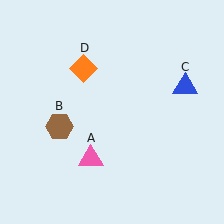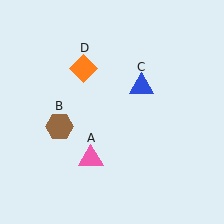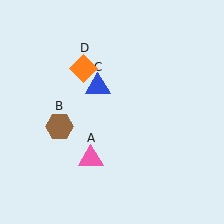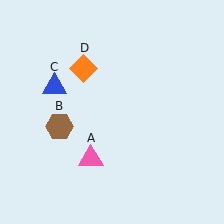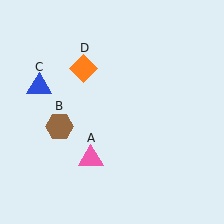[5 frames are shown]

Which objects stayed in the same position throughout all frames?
Pink triangle (object A) and brown hexagon (object B) and orange diamond (object D) remained stationary.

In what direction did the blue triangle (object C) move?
The blue triangle (object C) moved left.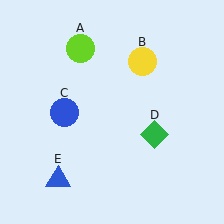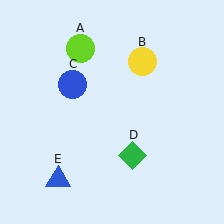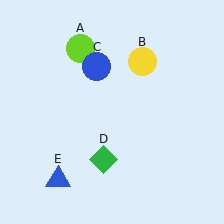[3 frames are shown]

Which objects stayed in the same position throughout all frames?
Lime circle (object A) and yellow circle (object B) and blue triangle (object E) remained stationary.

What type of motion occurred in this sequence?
The blue circle (object C), green diamond (object D) rotated clockwise around the center of the scene.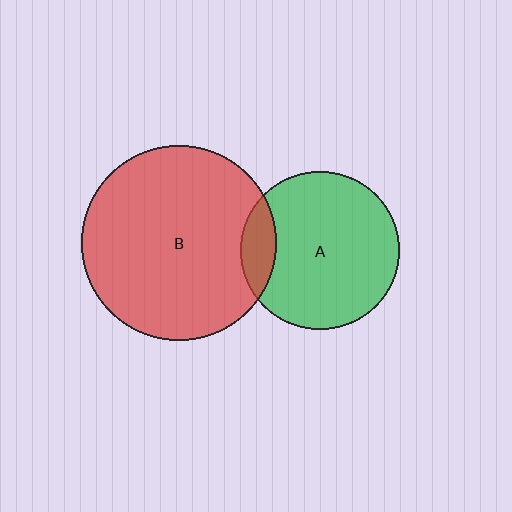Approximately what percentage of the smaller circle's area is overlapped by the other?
Approximately 15%.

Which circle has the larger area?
Circle B (red).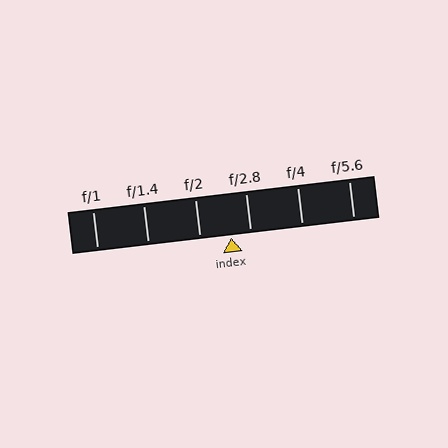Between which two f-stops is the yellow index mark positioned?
The index mark is between f/2 and f/2.8.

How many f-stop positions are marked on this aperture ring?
There are 6 f-stop positions marked.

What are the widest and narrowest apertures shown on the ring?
The widest aperture shown is f/1 and the narrowest is f/5.6.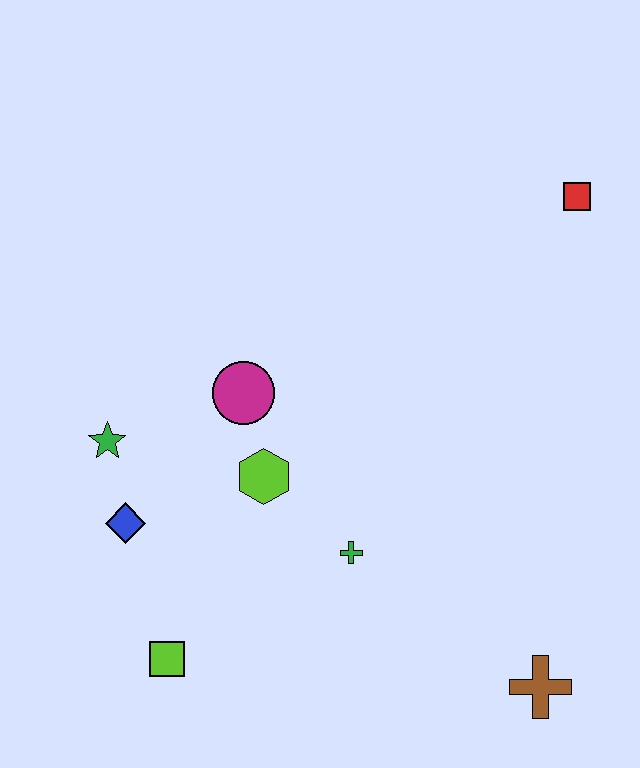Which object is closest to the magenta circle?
The lime hexagon is closest to the magenta circle.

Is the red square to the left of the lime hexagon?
No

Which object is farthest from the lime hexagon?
The red square is farthest from the lime hexagon.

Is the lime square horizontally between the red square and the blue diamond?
Yes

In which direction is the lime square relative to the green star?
The lime square is below the green star.